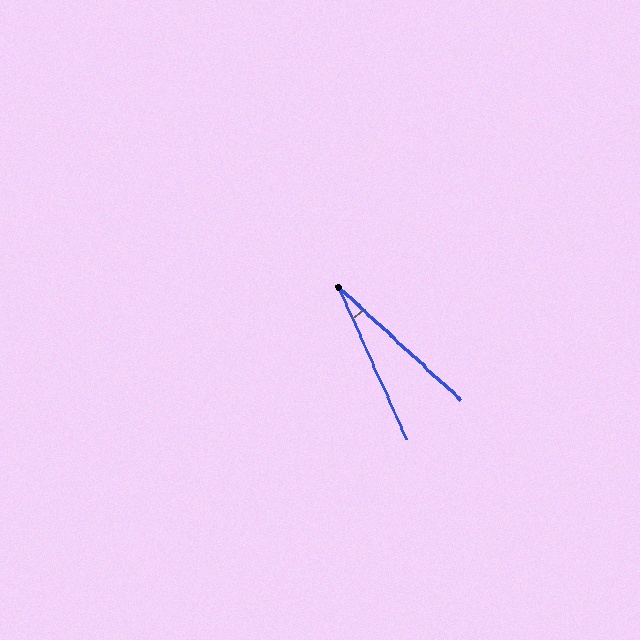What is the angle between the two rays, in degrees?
Approximately 23 degrees.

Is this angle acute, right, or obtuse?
It is acute.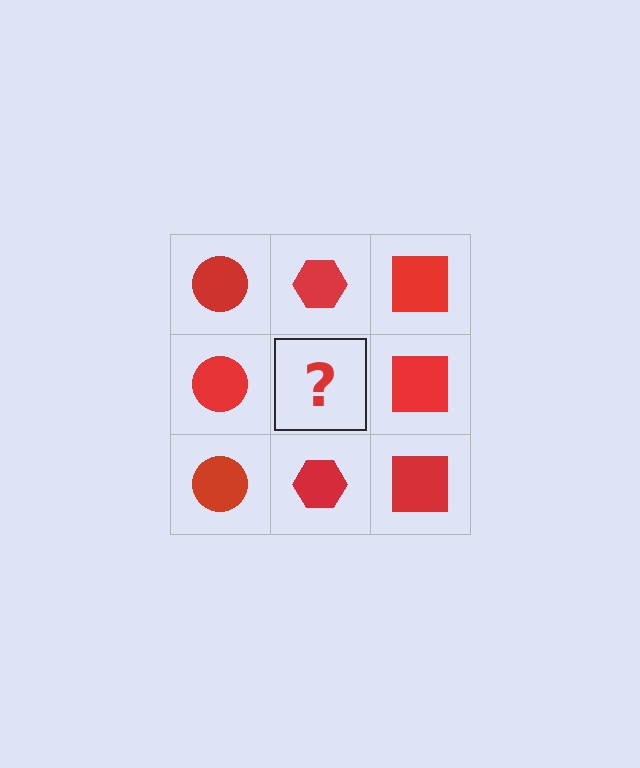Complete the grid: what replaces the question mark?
The question mark should be replaced with a red hexagon.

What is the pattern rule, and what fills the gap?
The rule is that each column has a consistent shape. The gap should be filled with a red hexagon.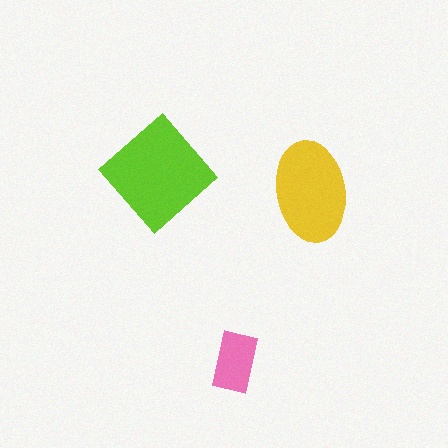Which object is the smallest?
The pink rectangle.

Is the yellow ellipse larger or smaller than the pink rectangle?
Larger.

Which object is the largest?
The lime diamond.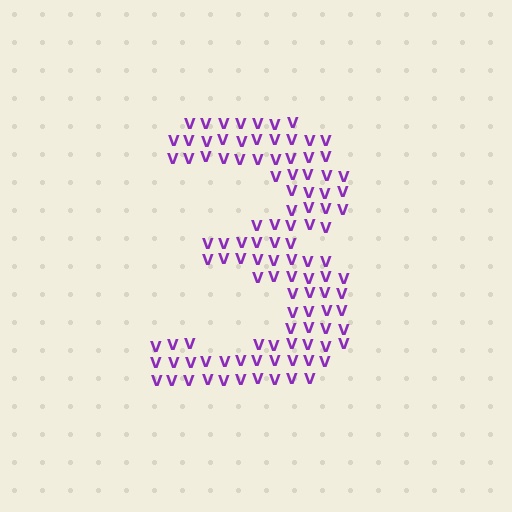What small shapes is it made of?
It is made of small letter V's.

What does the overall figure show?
The overall figure shows the digit 3.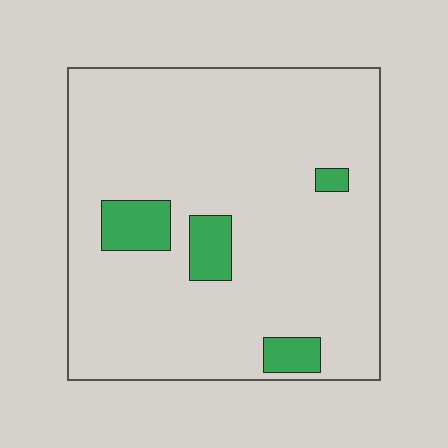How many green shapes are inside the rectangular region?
4.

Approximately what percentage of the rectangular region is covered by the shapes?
Approximately 10%.